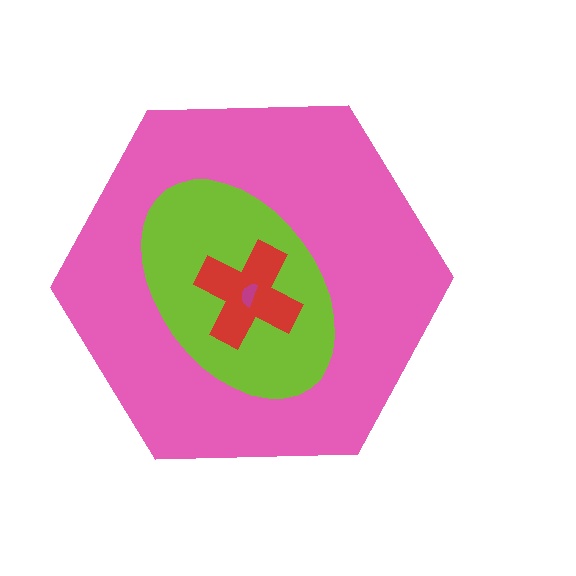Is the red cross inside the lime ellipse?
Yes.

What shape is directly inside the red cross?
The magenta semicircle.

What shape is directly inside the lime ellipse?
The red cross.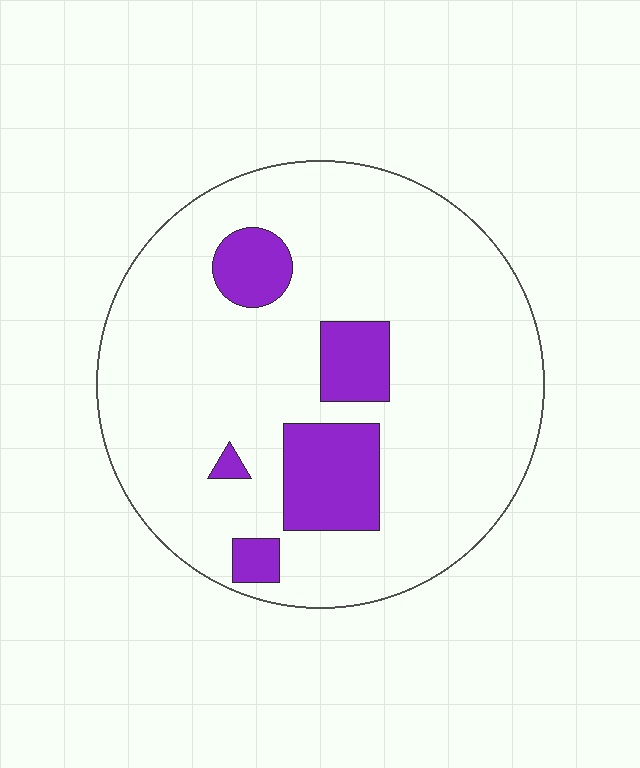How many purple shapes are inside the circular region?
5.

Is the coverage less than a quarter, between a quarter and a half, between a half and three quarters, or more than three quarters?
Less than a quarter.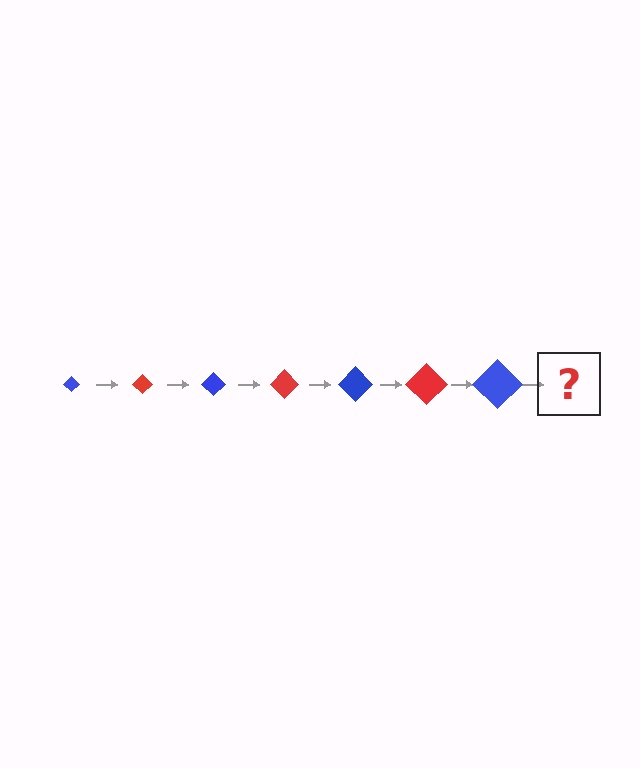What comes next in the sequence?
The next element should be a red diamond, larger than the previous one.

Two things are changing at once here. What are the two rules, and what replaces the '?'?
The two rules are that the diamond grows larger each step and the color cycles through blue and red. The '?' should be a red diamond, larger than the previous one.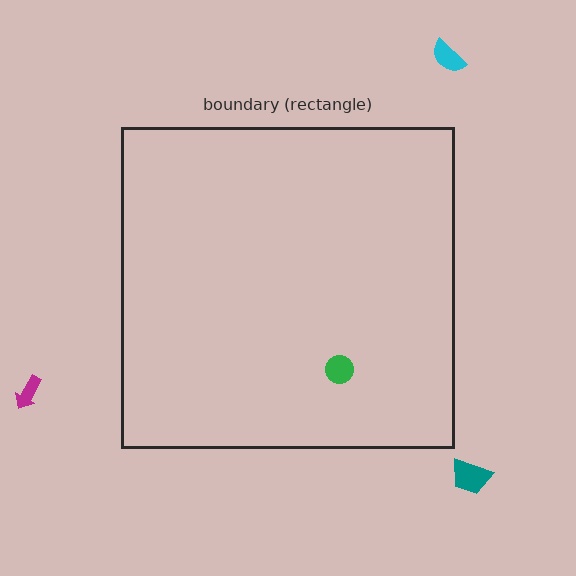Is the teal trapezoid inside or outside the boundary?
Outside.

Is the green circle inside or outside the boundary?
Inside.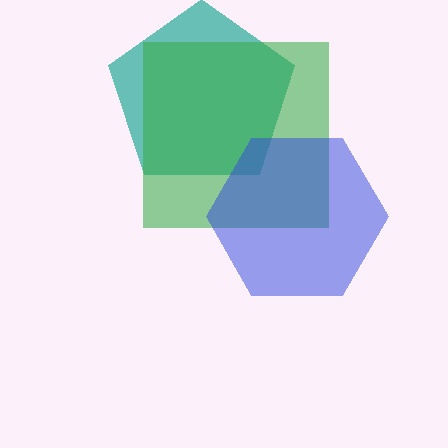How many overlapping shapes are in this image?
There are 3 overlapping shapes in the image.